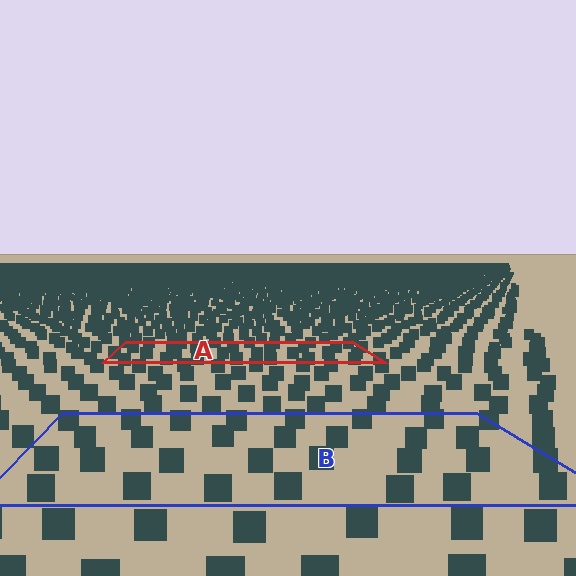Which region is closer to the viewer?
Region B is closer. The texture elements there are larger and more spread out.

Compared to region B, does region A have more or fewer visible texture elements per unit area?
Region A has more texture elements per unit area — they are packed more densely because it is farther away.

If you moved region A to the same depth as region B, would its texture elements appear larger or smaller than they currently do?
They would appear larger. At a closer depth, the same texture elements are projected at a bigger on-screen size.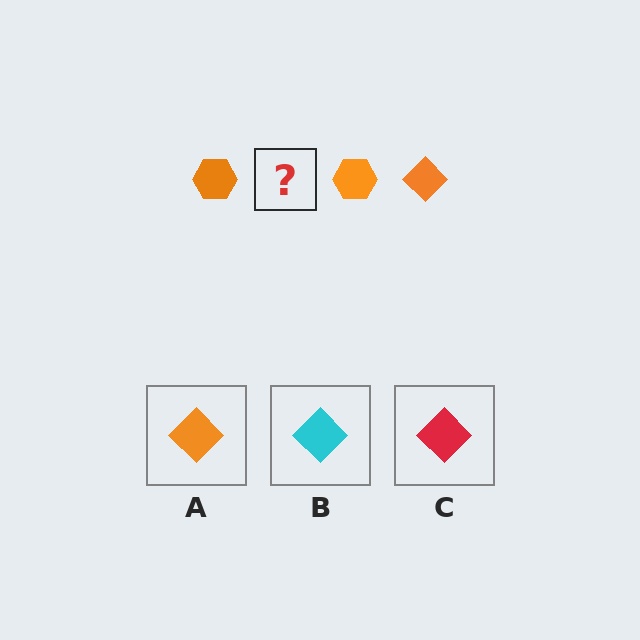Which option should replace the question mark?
Option A.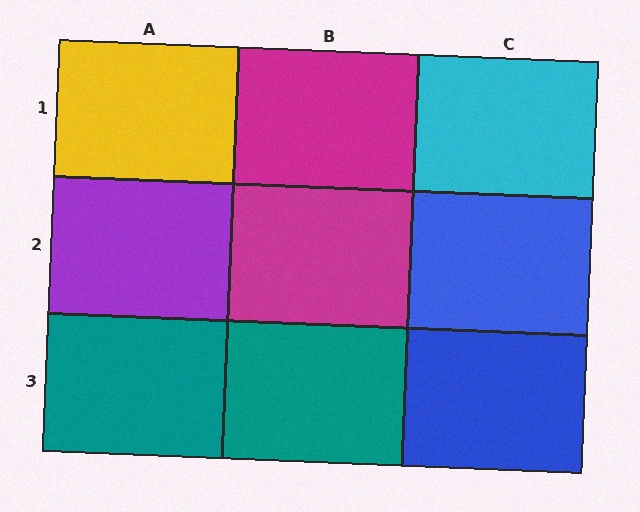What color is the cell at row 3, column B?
Teal.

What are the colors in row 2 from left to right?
Purple, magenta, blue.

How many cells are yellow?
1 cell is yellow.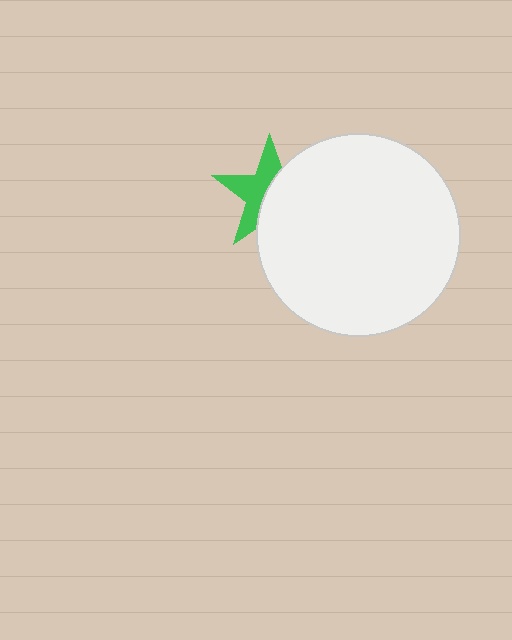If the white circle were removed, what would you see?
You would see the complete green star.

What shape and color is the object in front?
The object in front is a white circle.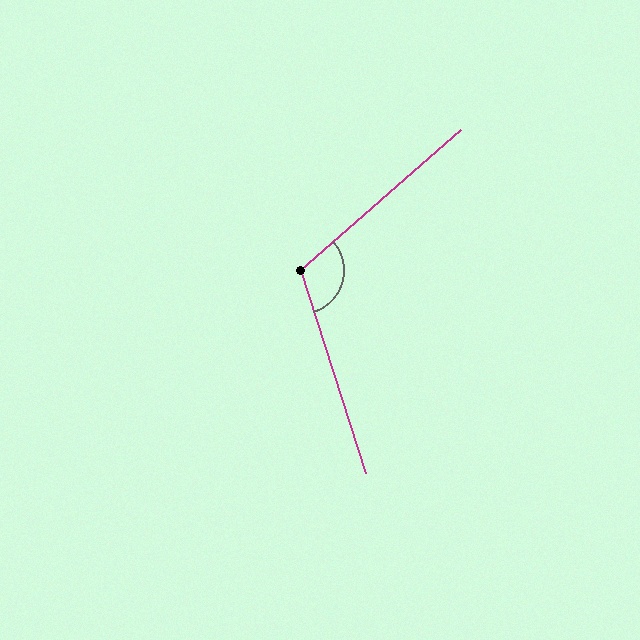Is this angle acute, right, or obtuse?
It is obtuse.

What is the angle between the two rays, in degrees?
Approximately 114 degrees.